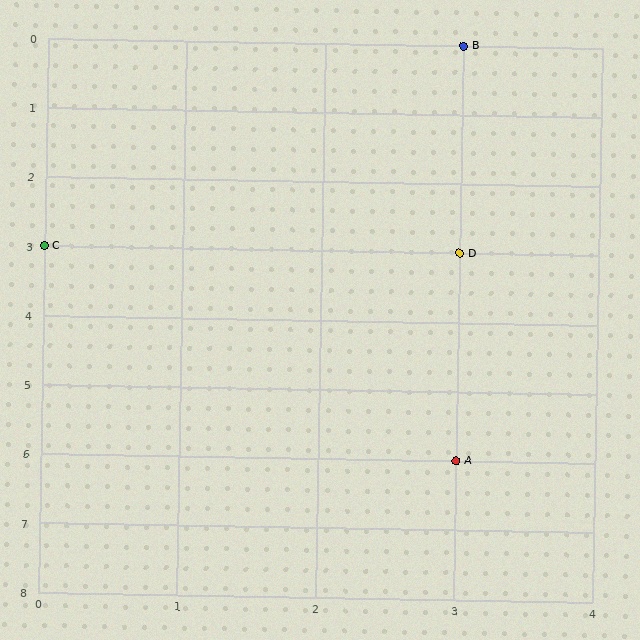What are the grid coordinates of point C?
Point C is at grid coordinates (0, 3).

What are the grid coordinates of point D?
Point D is at grid coordinates (3, 3).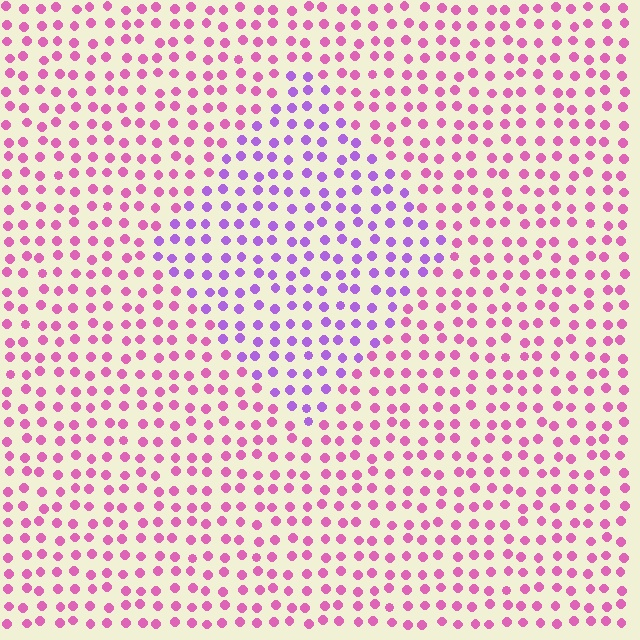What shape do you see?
I see a diamond.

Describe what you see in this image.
The image is filled with small pink elements in a uniform arrangement. A diamond-shaped region is visible where the elements are tinted to a slightly different hue, forming a subtle color boundary.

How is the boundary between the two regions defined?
The boundary is defined purely by a slight shift in hue (about 43 degrees). Spacing, size, and orientation are identical on both sides.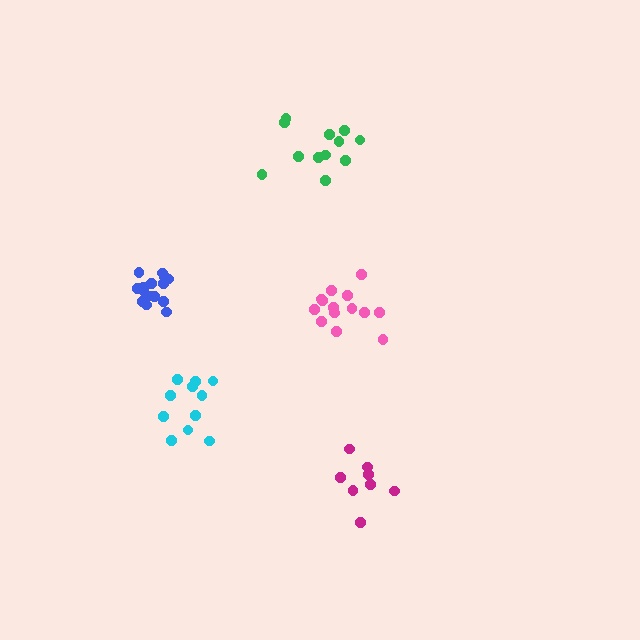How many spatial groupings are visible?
There are 5 spatial groupings.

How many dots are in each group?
Group 1: 15 dots, Group 2: 9 dots, Group 3: 12 dots, Group 4: 15 dots, Group 5: 11 dots (62 total).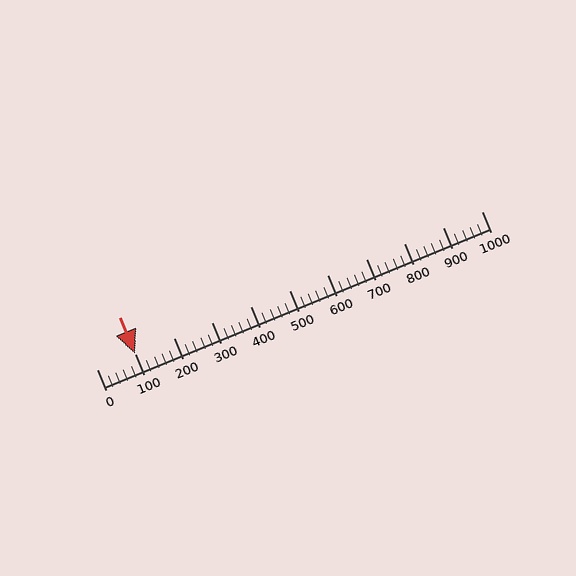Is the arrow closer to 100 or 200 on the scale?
The arrow is closer to 100.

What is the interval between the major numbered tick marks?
The major tick marks are spaced 100 units apart.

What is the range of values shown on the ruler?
The ruler shows values from 0 to 1000.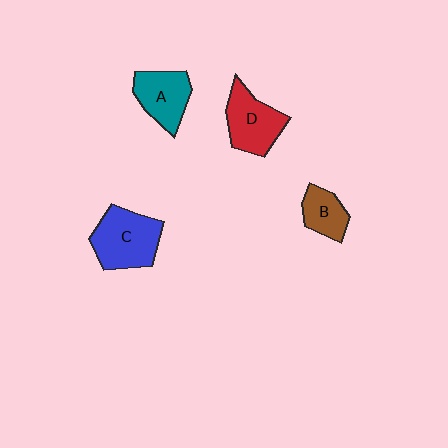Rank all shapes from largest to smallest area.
From largest to smallest: C (blue), D (red), A (teal), B (brown).